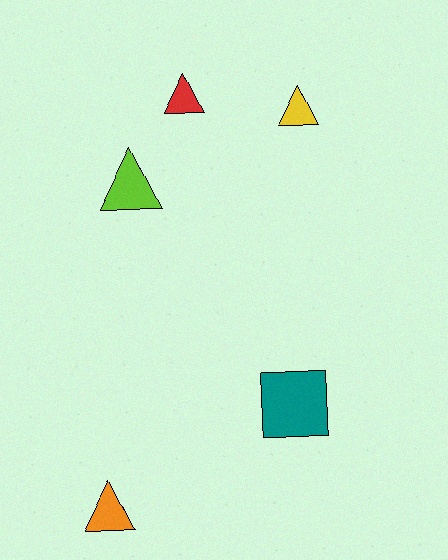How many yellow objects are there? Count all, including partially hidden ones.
There is 1 yellow object.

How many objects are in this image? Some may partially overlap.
There are 5 objects.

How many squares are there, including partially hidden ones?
There is 1 square.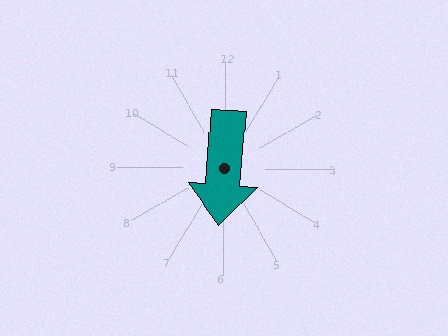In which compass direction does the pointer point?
South.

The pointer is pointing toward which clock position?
Roughly 6 o'clock.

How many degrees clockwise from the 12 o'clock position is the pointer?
Approximately 184 degrees.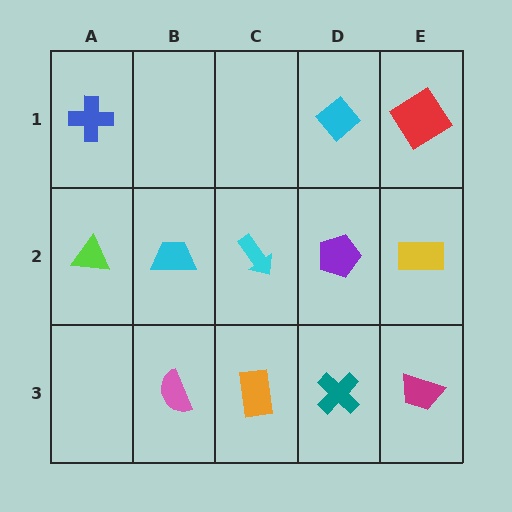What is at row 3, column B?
A pink semicircle.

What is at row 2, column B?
A cyan trapezoid.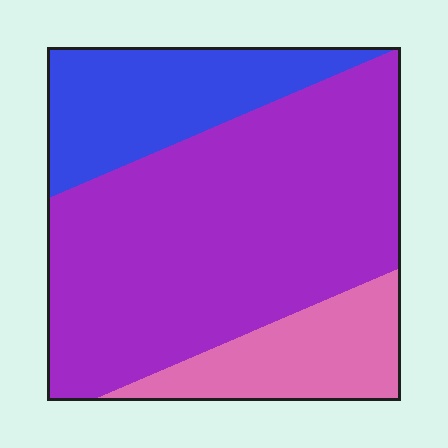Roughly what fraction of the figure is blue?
Blue takes up about one fifth (1/5) of the figure.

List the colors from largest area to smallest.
From largest to smallest: purple, blue, pink.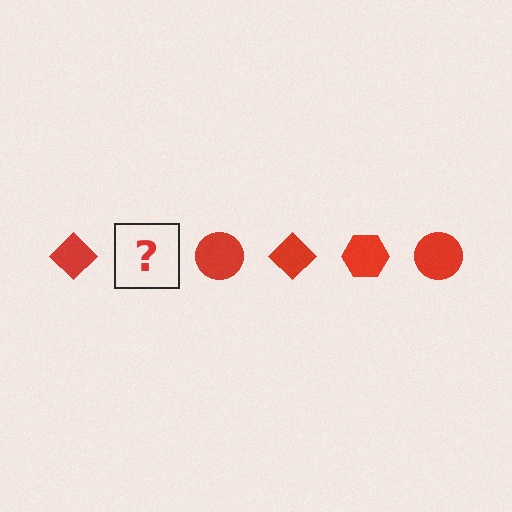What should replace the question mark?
The question mark should be replaced with a red hexagon.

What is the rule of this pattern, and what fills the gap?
The rule is that the pattern cycles through diamond, hexagon, circle shapes in red. The gap should be filled with a red hexagon.